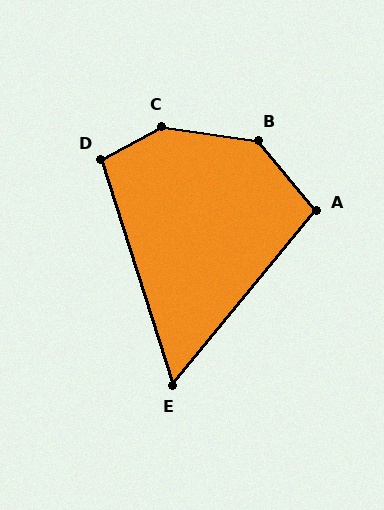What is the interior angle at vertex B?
Approximately 138 degrees (obtuse).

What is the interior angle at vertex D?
Approximately 101 degrees (obtuse).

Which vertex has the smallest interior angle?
E, at approximately 57 degrees.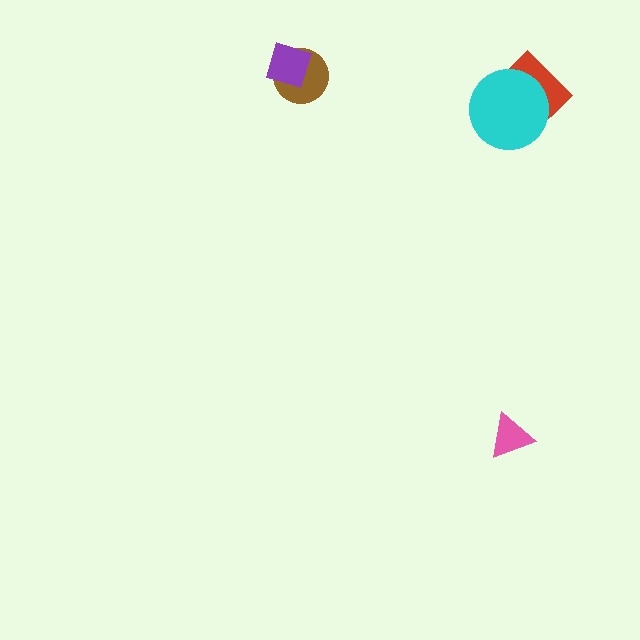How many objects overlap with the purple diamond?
1 object overlaps with the purple diamond.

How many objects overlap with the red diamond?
1 object overlaps with the red diamond.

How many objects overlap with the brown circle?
1 object overlaps with the brown circle.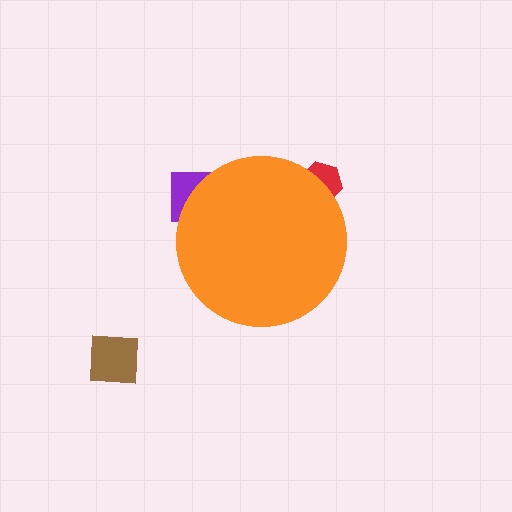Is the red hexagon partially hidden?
Yes, the red hexagon is partially hidden behind the orange circle.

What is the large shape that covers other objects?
An orange circle.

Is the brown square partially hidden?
No, the brown square is fully visible.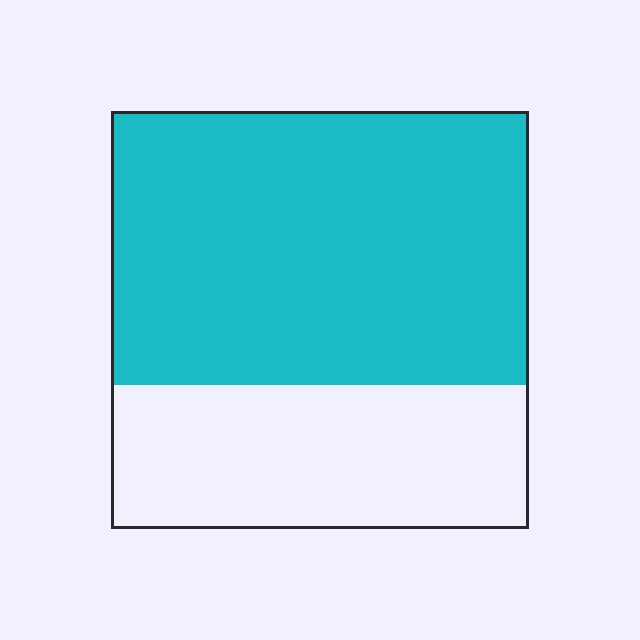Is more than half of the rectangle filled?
Yes.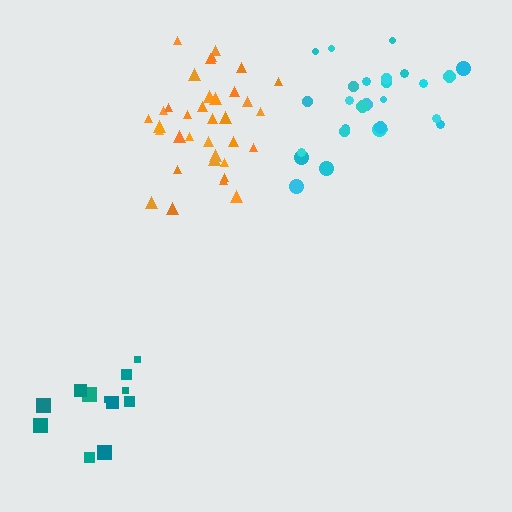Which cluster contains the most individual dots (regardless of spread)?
Orange (35).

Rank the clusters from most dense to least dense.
orange, cyan, teal.